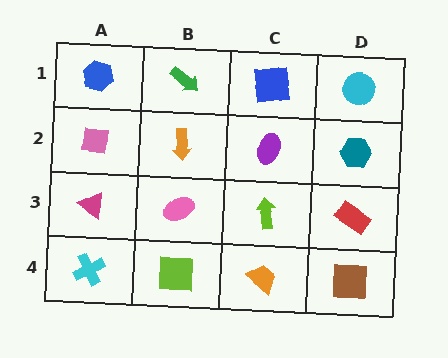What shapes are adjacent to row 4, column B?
A pink ellipse (row 3, column B), a cyan cross (row 4, column A), an orange trapezoid (row 4, column C).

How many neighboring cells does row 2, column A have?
3.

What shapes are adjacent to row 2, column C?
A blue square (row 1, column C), a lime arrow (row 3, column C), an orange arrow (row 2, column B), a teal hexagon (row 2, column D).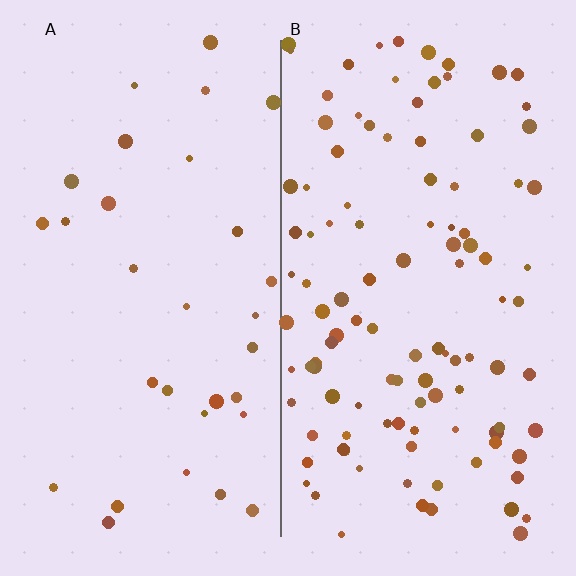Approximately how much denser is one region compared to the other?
Approximately 3.4× — region B over region A.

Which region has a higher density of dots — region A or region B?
B (the right).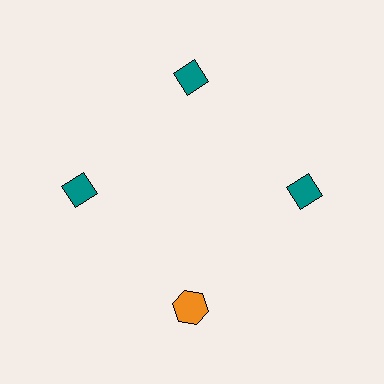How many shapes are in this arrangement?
There are 4 shapes arranged in a ring pattern.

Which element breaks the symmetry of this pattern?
The orange hexagon at roughly the 6 o'clock position breaks the symmetry. All other shapes are teal diamonds.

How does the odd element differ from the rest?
It differs in both color (orange instead of teal) and shape (hexagon instead of diamond).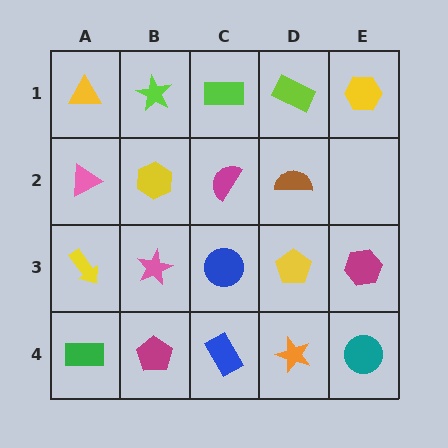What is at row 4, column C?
A blue rectangle.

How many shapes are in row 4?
5 shapes.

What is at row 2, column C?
A magenta semicircle.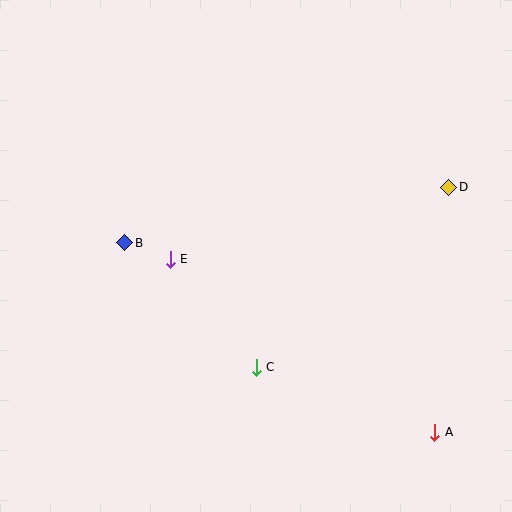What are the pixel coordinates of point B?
Point B is at (125, 243).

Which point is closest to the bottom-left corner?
Point C is closest to the bottom-left corner.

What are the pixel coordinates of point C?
Point C is at (256, 367).